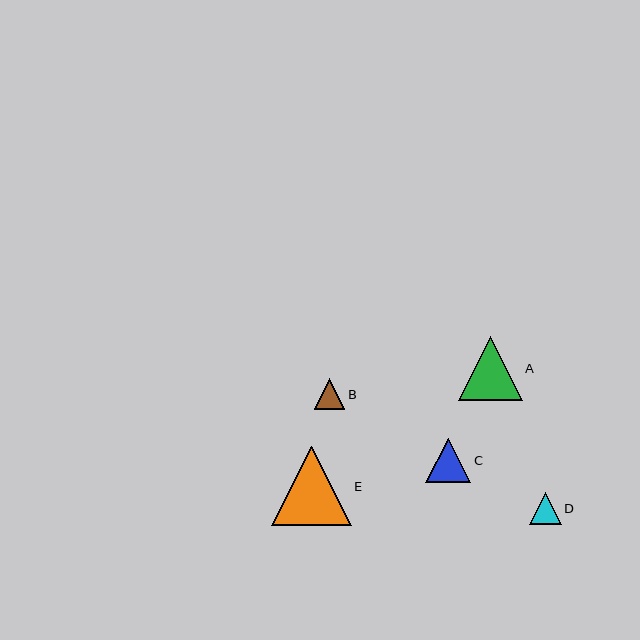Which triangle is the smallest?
Triangle B is the smallest with a size of approximately 30 pixels.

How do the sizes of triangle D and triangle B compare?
Triangle D and triangle B are approximately the same size.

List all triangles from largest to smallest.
From largest to smallest: E, A, C, D, B.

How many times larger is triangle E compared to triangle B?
Triangle E is approximately 2.6 times the size of triangle B.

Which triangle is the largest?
Triangle E is the largest with a size of approximately 79 pixels.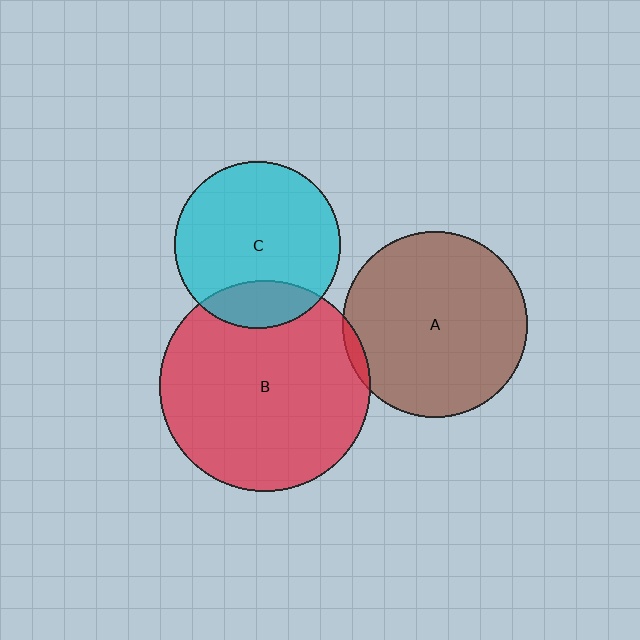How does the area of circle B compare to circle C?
Approximately 1.6 times.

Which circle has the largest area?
Circle B (red).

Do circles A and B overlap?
Yes.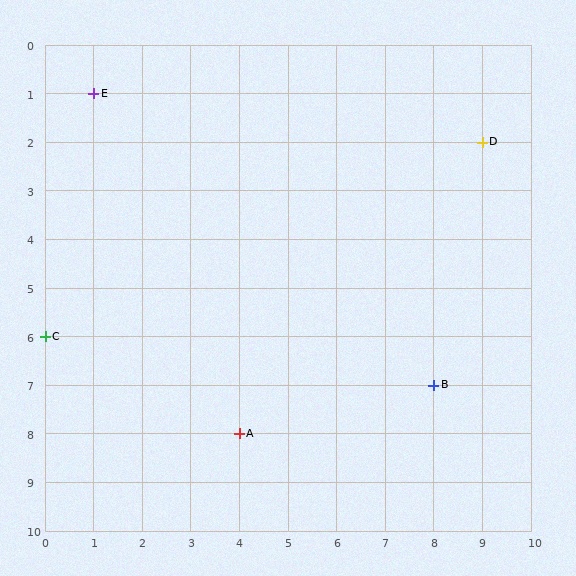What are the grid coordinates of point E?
Point E is at grid coordinates (1, 1).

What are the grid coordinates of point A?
Point A is at grid coordinates (4, 8).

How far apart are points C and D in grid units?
Points C and D are 9 columns and 4 rows apart (about 9.8 grid units diagonally).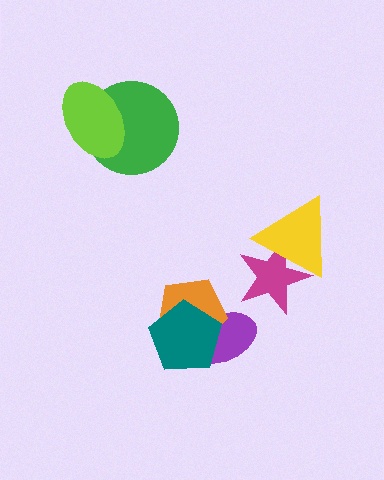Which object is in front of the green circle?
The lime ellipse is in front of the green circle.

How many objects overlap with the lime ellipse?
1 object overlaps with the lime ellipse.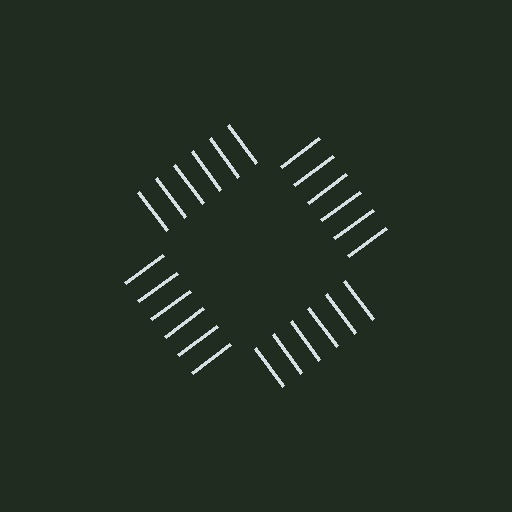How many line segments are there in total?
24 — 6 along each of the 4 edges.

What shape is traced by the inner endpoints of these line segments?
An illusory square — the line segments terminate on its edges but no continuous stroke is drawn.